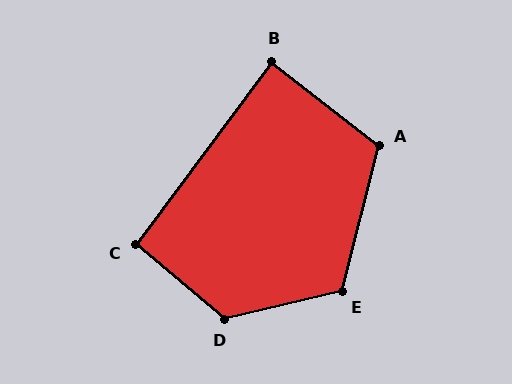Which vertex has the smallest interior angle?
B, at approximately 89 degrees.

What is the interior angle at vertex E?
Approximately 118 degrees (obtuse).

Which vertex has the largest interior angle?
D, at approximately 126 degrees.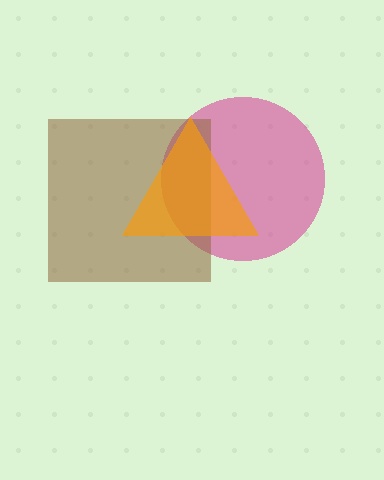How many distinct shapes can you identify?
There are 3 distinct shapes: a magenta circle, a brown square, an orange triangle.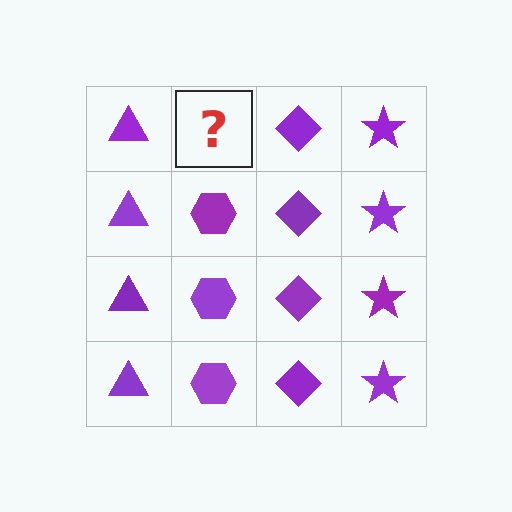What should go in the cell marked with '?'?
The missing cell should contain a purple hexagon.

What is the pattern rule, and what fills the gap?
The rule is that each column has a consistent shape. The gap should be filled with a purple hexagon.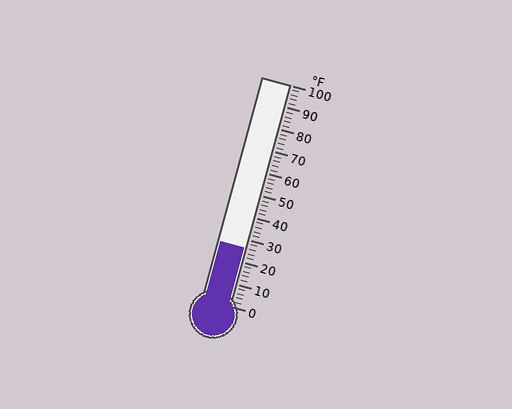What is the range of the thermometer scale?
The thermometer scale ranges from 0°F to 100°F.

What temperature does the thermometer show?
The thermometer shows approximately 26°F.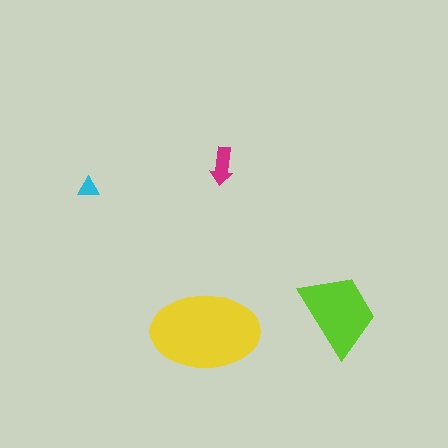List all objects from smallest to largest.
The cyan triangle, the magenta arrow, the lime trapezoid, the yellow ellipse.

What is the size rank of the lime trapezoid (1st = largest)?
2nd.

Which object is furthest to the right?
The lime trapezoid is rightmost.